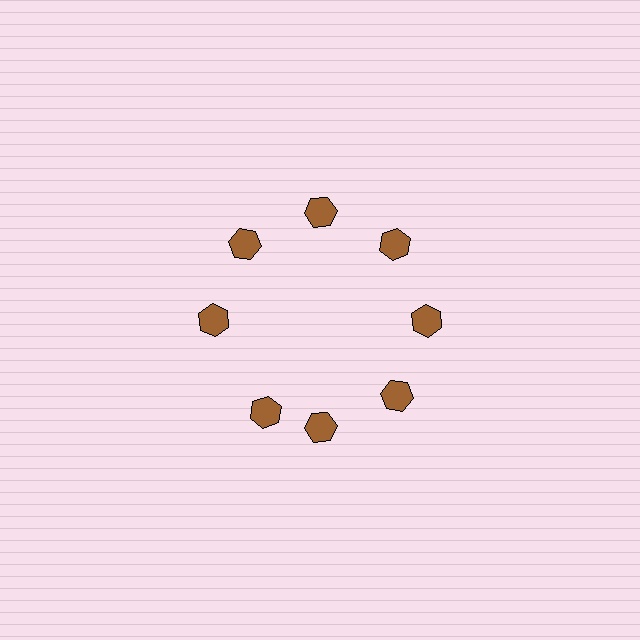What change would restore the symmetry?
The symmetry would be restored by rotating it back into even spacing with its neighbors so that all 8 hexagons sit at equal angles and equal distance from the center.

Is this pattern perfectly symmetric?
No. The 8 brown hexagons are arranged in a ring, but one element near the 8 o'clock position is rotated out of alignment along the ring, breaking the 8-fold rotational symmetry.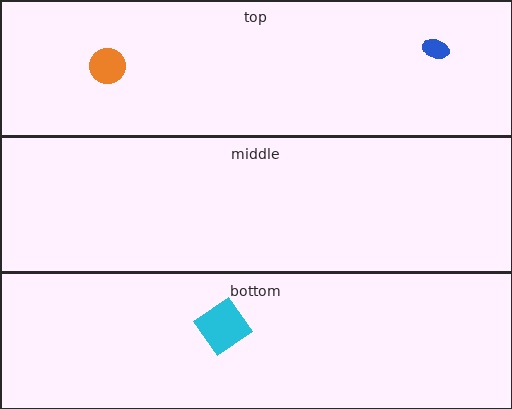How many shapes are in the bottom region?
1.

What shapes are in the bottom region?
The cyan diamond.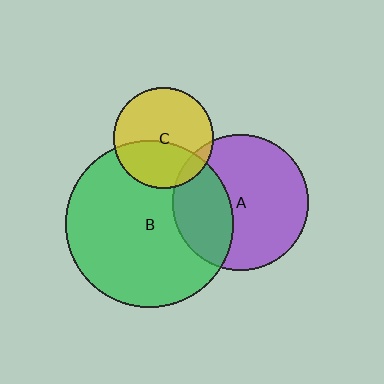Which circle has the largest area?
Circle B (green).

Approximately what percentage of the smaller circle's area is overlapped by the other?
Approximately 35%.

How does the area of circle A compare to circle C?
Approximately 1.8 times.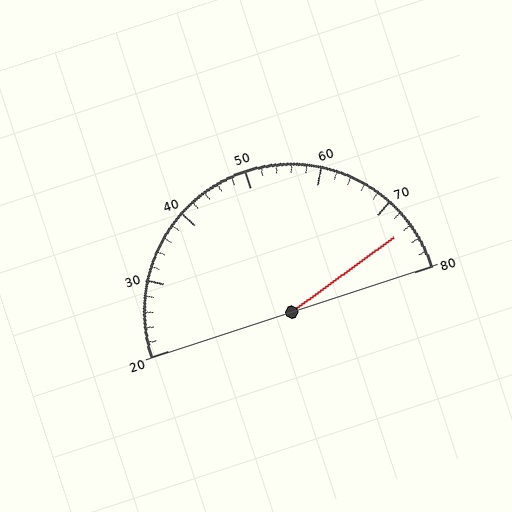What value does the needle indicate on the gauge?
The needle indicates approximately 74.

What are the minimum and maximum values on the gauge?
The gauge ranges from 20 to 80.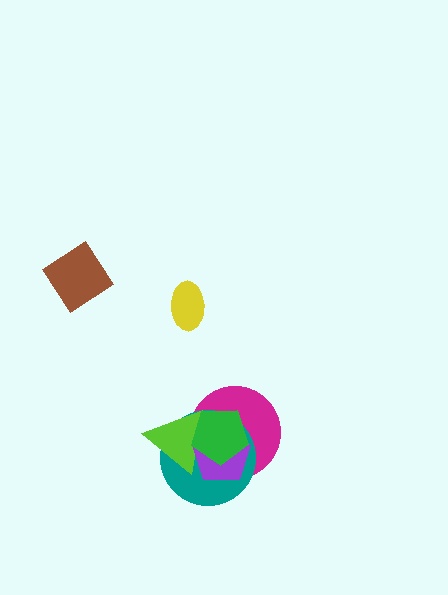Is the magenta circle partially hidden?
Yes, it is partially covered by another shape.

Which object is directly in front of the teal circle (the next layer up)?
The lime triangle is directly in front of the teal circle.